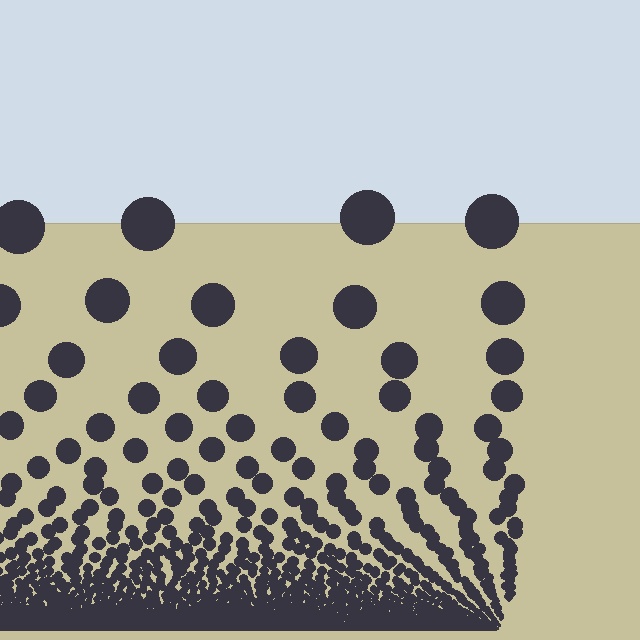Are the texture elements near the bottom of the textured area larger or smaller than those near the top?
Smaller. The gradient is inverted — elements near the bottom are smaller and denser.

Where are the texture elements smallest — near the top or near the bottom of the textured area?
Near the bottom.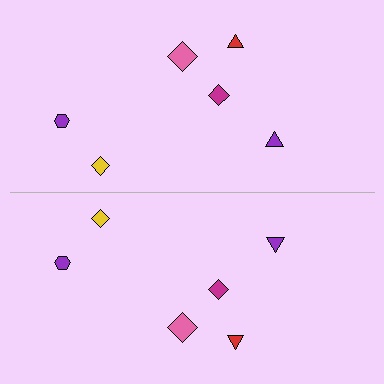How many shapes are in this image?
There are 12 shapes in this image.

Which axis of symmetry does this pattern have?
The pattern has a horizontal axis of symmetry running through the center of the image.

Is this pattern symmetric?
Yes, this pattern has bilateral (reflection) symmetry.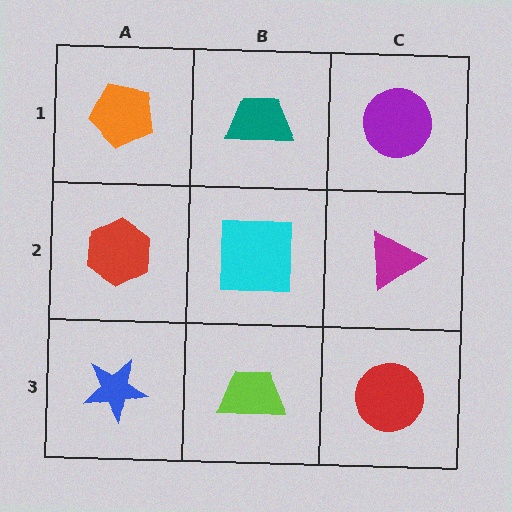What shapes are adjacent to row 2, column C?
A purple circle (row 1, column C), a red circle (row 3, column C), a cyan square (row 2, column B).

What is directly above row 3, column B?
A cyan square.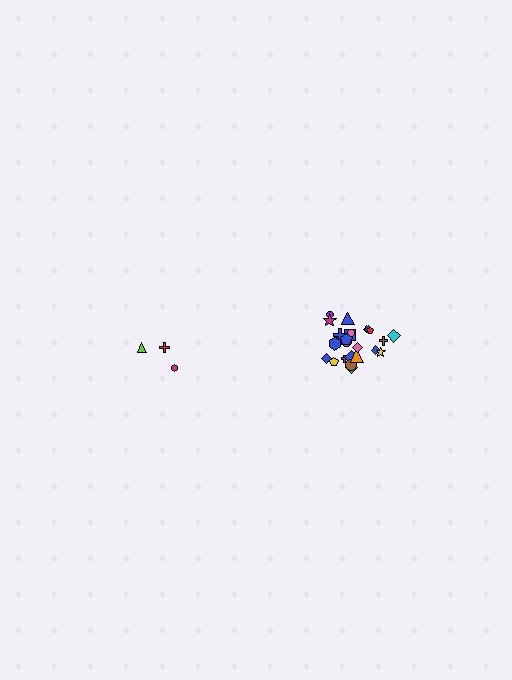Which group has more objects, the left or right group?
The right group.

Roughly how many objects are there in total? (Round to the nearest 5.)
Roughly 30 objects in total.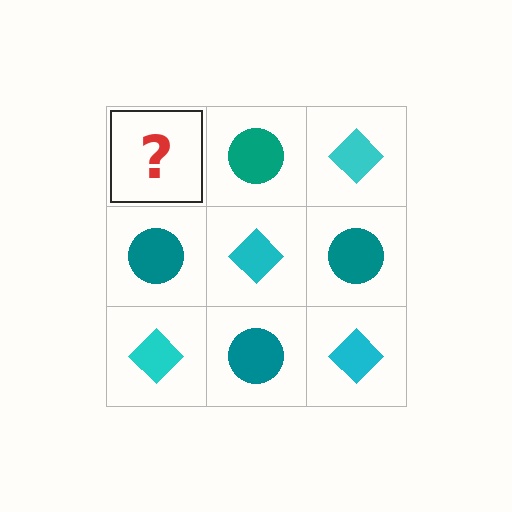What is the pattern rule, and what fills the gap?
The rule is that it alternates cyan diamond and teal circle in a checkerboard pattern. The gap should be filled with a cyan diamond.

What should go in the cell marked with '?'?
The missing cell should contain a cyan diamond.